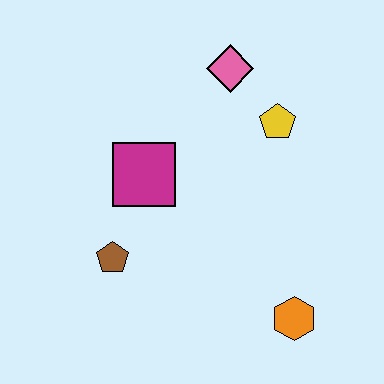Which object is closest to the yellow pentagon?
The pink diamond is closest to the yellow pentagon.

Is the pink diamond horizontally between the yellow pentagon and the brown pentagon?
Yes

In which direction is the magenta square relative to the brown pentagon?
The magenta square is above the brown pentagon.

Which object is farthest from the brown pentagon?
The pink diamond is farthest from the brown pentagon.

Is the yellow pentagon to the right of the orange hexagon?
No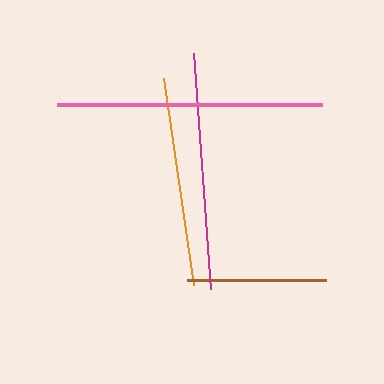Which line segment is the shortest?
The brown line is the shortest at approximately 139 pixels.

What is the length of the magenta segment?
The magenta segment is approximately 236 pixels long.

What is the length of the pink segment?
The pink segment is approximately 265 pixels long.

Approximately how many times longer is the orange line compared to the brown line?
The orange line is approximately 1.5 times the length of the brown line.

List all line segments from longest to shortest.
From longest to shortest: pink, magenta, orange, brown.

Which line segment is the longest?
The pink line is the longest at approximately 265 pixels.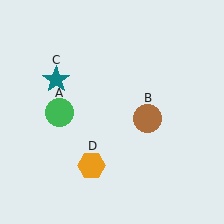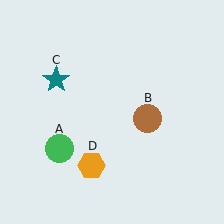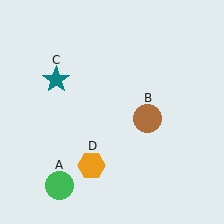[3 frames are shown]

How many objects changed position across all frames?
1 object changed position: green circle (object A).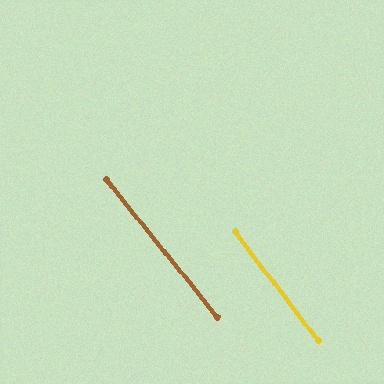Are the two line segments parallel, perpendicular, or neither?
Parallel — their directions differ by only 1.5°.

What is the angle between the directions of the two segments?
Approximately 1 degree.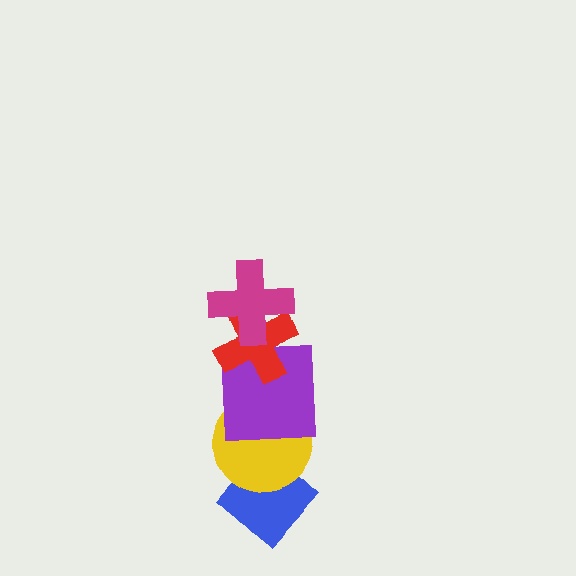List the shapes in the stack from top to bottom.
From top to bottom: the magenta cross, the red cross, the purple square, the yellow circle, the blue diamond.